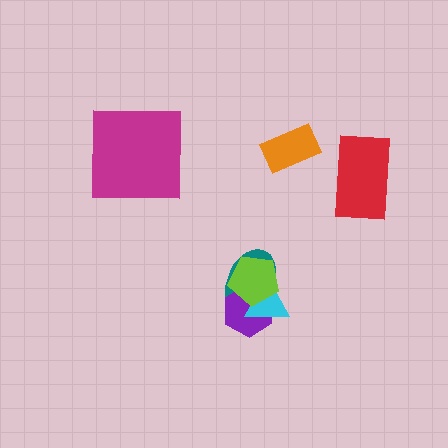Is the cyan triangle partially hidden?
Yes, it is partially covered by another shape.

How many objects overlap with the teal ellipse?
3 objects overlap with the teal ellipse.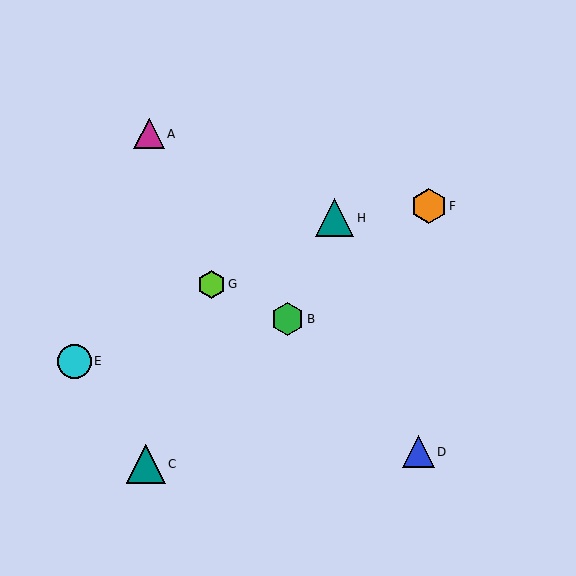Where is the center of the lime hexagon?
The center of the lime hexagon is at (211, 284).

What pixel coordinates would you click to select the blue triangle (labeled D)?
Click at (418, 452) to select the blue triangle D.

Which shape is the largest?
The teal triangle (labeled C) is the largest.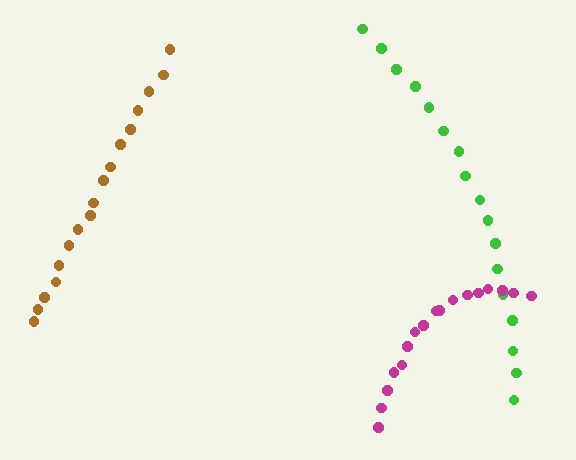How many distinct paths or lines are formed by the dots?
There are 3 distinct paths.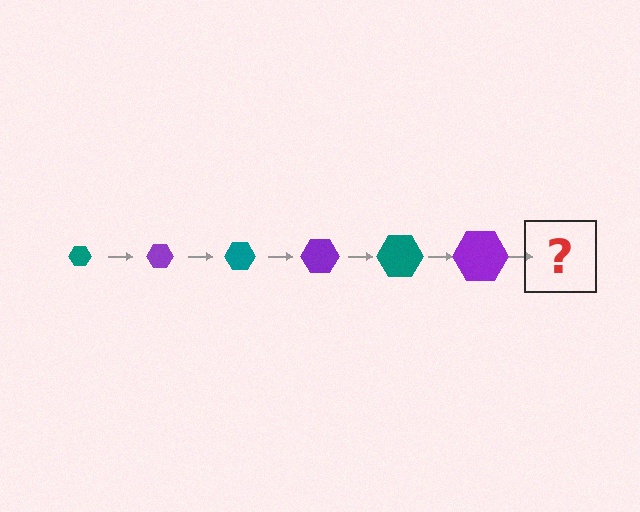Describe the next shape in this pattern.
It should be a teal hexagon, larger than the previous one.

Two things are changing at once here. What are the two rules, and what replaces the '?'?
The two rules are that the hexagon grows larger each step and the color cycles through teal and purple. The '?' should be a teal hexagon, larger than the previous one.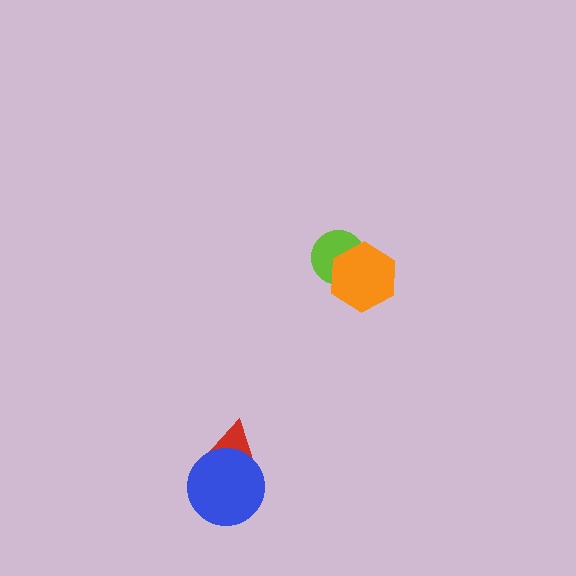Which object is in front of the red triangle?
The blue circle is in front of the red triangle.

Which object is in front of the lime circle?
The orange hexagon is in front of the lime circle.